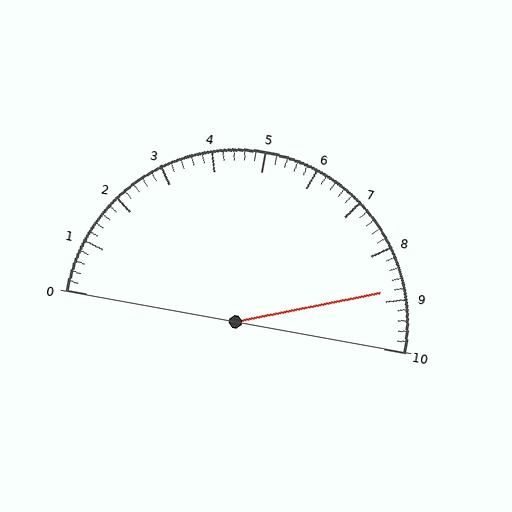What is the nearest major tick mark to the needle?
The nearest major tick mark is 9.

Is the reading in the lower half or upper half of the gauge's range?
The reading is in the upper half of the range (0 to 10).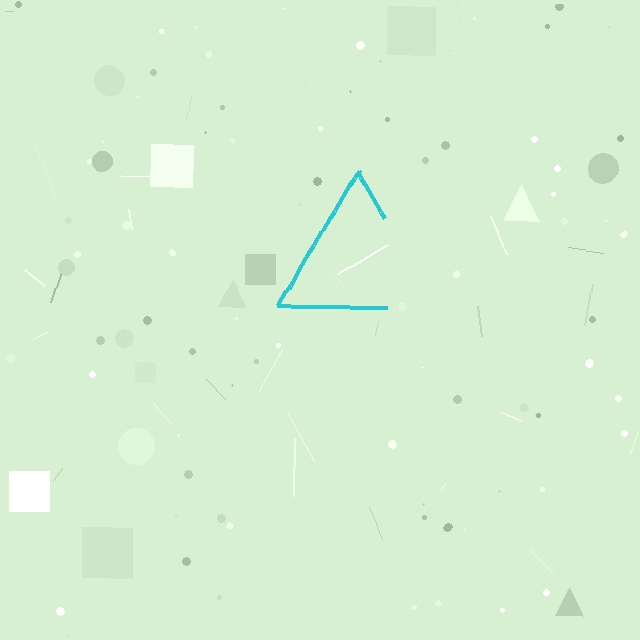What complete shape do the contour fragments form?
The contour fragments form a triangle.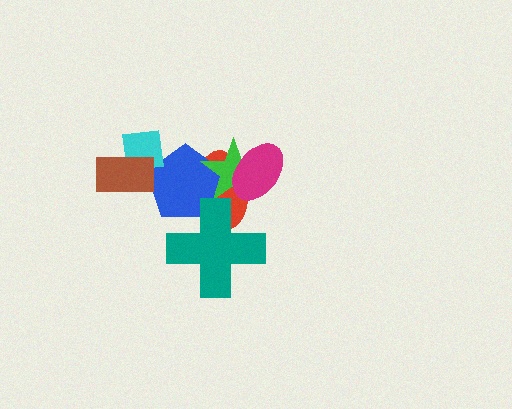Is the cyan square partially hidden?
Yes, it is partially covered by another shape.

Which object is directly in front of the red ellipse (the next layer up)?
The blue pentagon is directly in front of the red ellipse.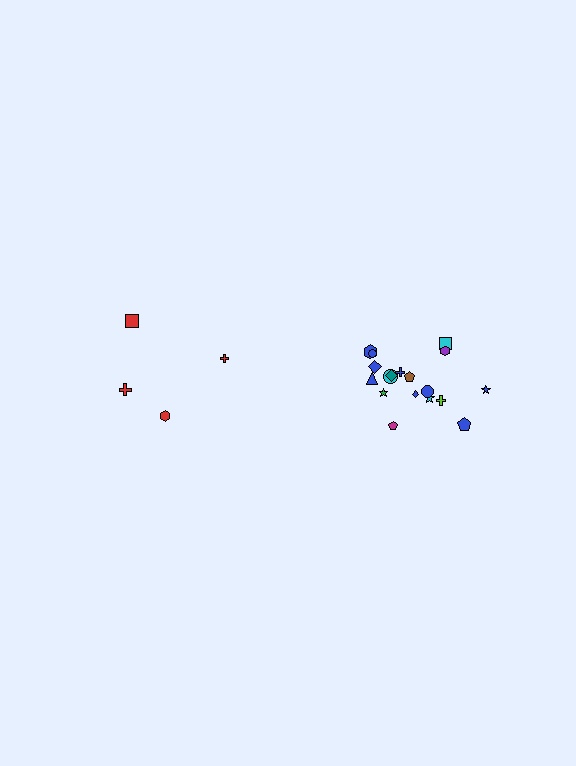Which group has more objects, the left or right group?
The right group.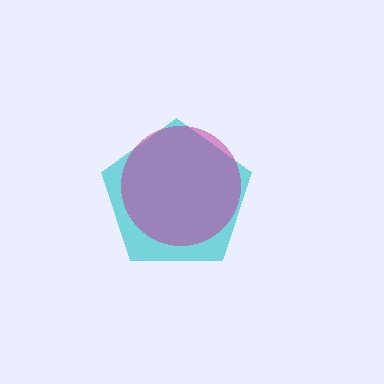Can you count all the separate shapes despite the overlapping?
Yes, there are 2 separate shapes.